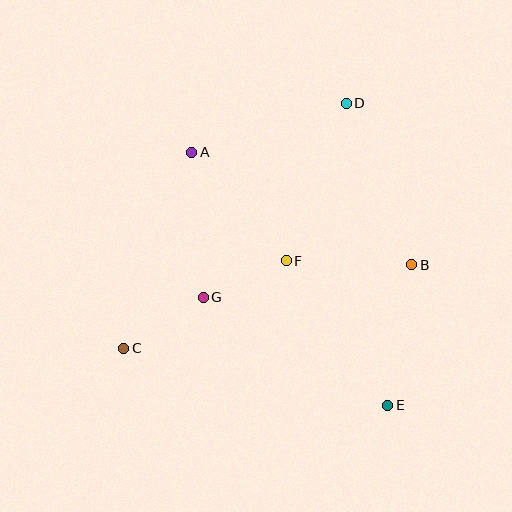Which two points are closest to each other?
Points F and G are closest to each other.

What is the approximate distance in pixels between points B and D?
The distance between B and D is approximately 175 pixels.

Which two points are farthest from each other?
Points C and D are farthest from each other.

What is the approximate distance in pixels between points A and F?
The distance between A and F is approximately 144 pixels.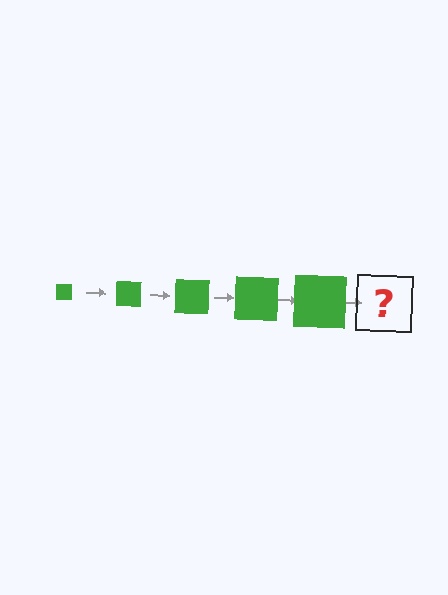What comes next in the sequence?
The next element should be a green square, larger than the previous one.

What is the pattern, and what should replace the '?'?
The pattern is that the square gets progressively larger each step. The '?' should be a green square, larger than the previous one.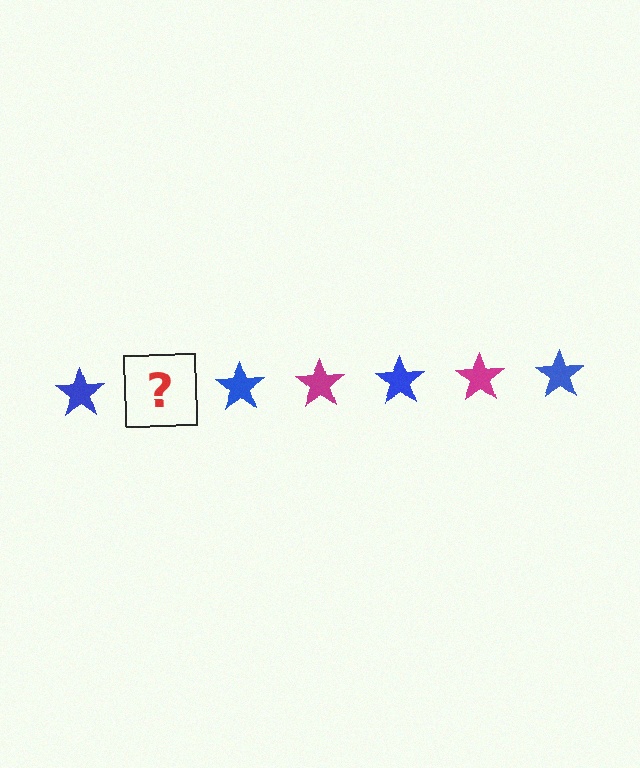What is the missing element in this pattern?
The missing element is a magenta star.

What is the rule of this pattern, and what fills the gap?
The rule is that the pattern cycles through blue, magenta stars. The gap should be filled with a magenta star.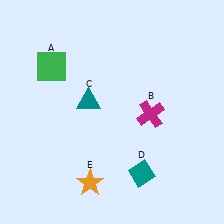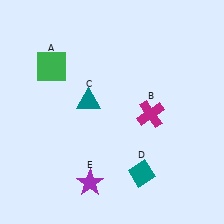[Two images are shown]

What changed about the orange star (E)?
In Image 1, E is orange. In Image 2, it changed to purple.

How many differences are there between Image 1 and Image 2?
There is 1 difference between the two images.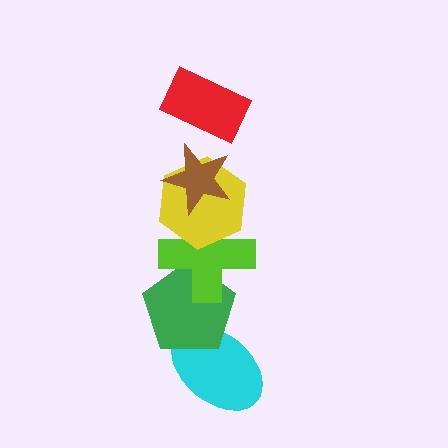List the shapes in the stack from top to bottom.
From top to bottom: the red rectangle, the brown star, the yellow hexagon, the lime cross, the green pentagon, the cyan ellipse.